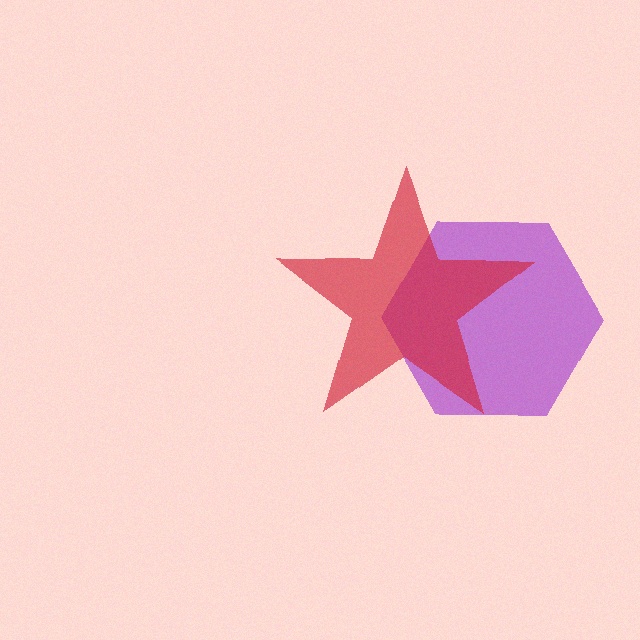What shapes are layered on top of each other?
The layered shapes are: a purple hexagon, a red star.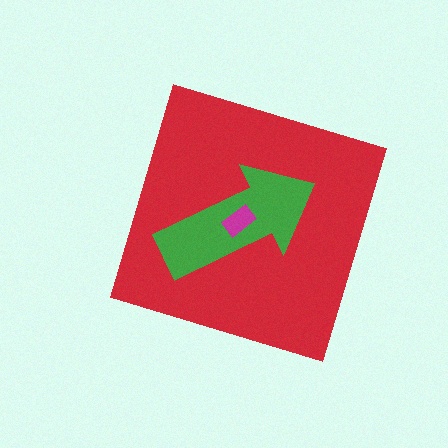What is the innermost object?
The magenta rectangle.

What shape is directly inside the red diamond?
The green arrow.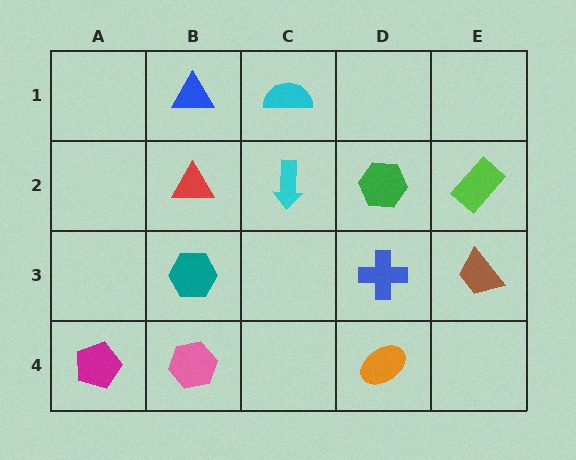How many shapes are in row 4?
3 shapes.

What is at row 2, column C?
A cyan arrow.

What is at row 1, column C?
A cyan semicircle.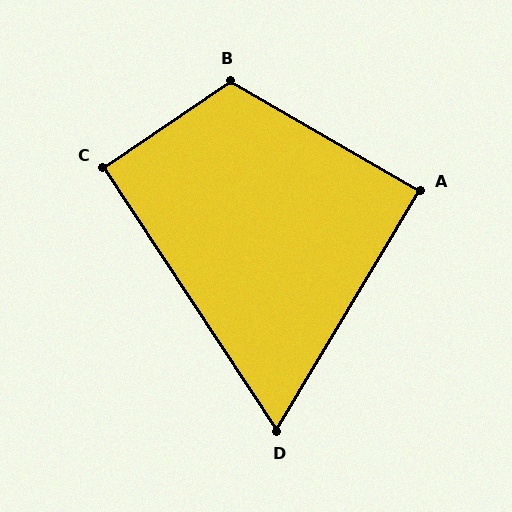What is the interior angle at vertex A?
Approximately 89 degrees (approximately right).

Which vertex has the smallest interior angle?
D, at approximately 64 degrees.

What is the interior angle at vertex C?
Approximately 91 degrees (approximately right).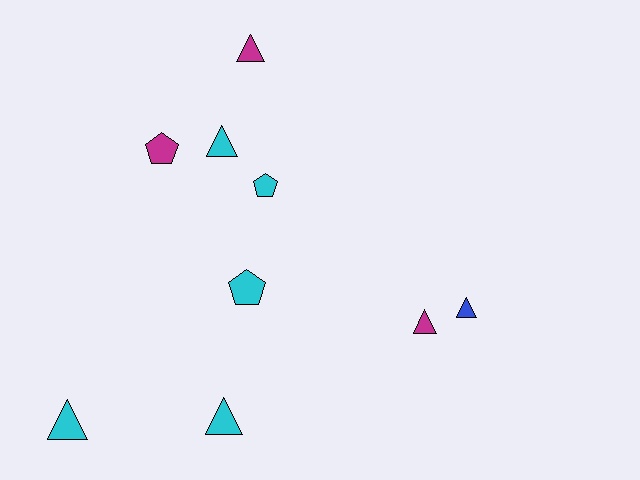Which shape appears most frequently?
Triangle, with 6 objects.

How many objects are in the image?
There are 9 objects.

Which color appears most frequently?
Cyan, with 5 objects.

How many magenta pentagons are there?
There is 1 magenta pentagon.